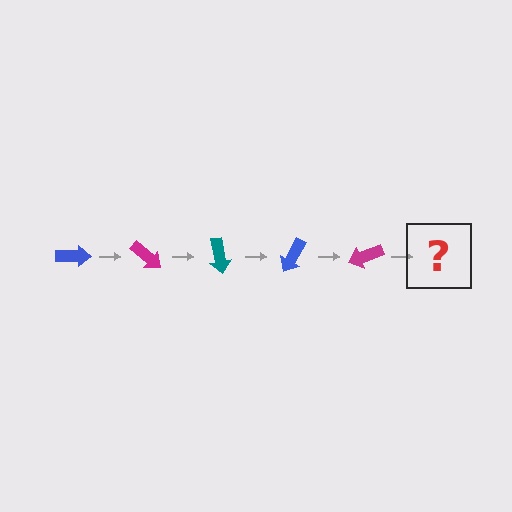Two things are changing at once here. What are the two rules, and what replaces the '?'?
The two rules are that it rotates 40 degrees each step and the color cycles through blue, magenta, and teal. The '?' should be a teal arrow, rotated 200 degrees from the start.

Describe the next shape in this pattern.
It should be a teal arrow, rotated 200 degrees from the start.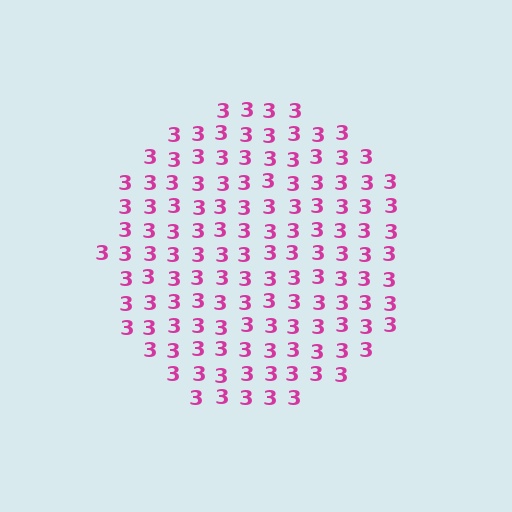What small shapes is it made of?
It is made of small digit 3's.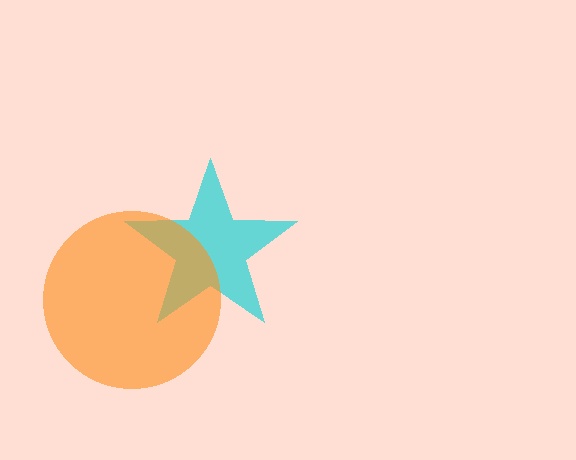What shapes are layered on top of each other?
The layered shapes are: a cyan star, an orange circle.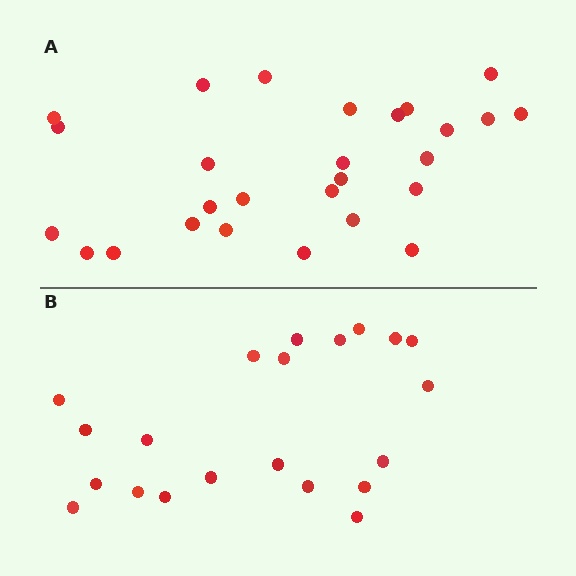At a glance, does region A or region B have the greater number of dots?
Region A (the top region) has more dots.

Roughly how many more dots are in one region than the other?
Region A has about 6 more dots than region B.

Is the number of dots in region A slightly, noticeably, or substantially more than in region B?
Region A has noticeably more, but not dramatically so. The ratio is roughly 1.3 to 1.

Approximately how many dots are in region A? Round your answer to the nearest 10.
About 30 dots. (The exact count is 27, which rounds to 30.)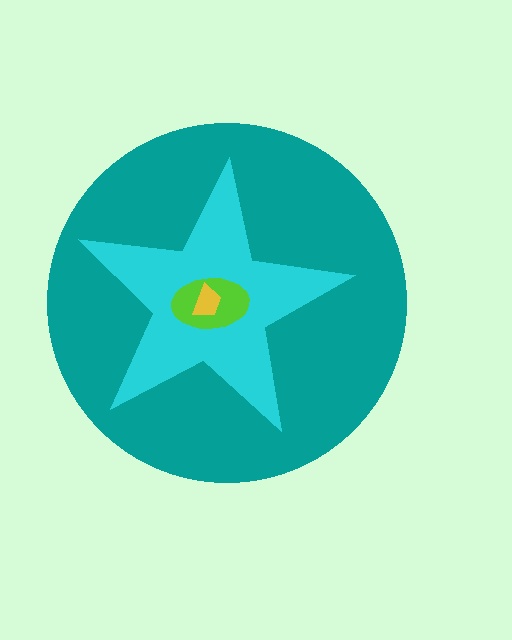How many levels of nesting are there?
4.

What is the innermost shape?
The yellow trapezoid.